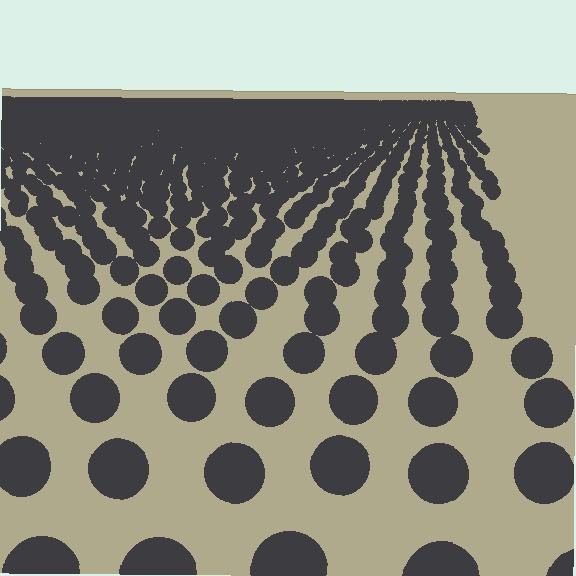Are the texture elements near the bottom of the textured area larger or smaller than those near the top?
Larger. Near the bottom, elements are closer to the viewer and appear at a bigger on-screen size.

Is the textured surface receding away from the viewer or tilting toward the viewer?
The surface is receding away from the viewer. Texture elements get smaller and denser toward the top.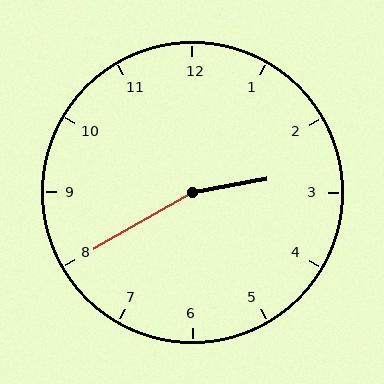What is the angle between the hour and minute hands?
Approximately 160 degrees.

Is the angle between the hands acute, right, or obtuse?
It is obtuse.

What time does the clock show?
2:40.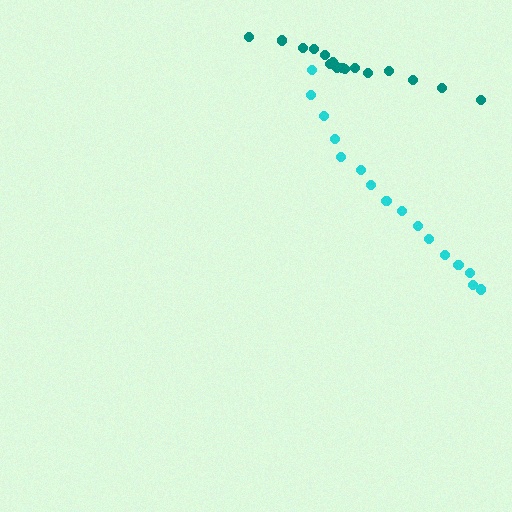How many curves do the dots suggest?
There are 2 distinct paths.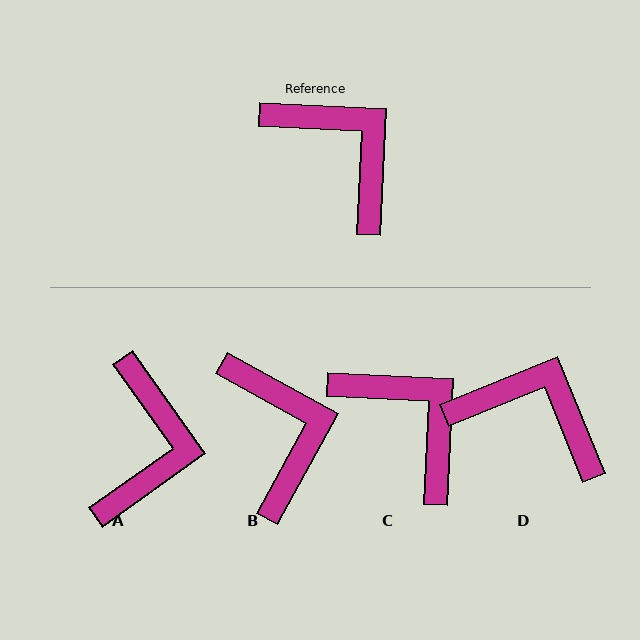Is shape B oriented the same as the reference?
No, it is off by about 26 degrees.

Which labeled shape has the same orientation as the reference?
C.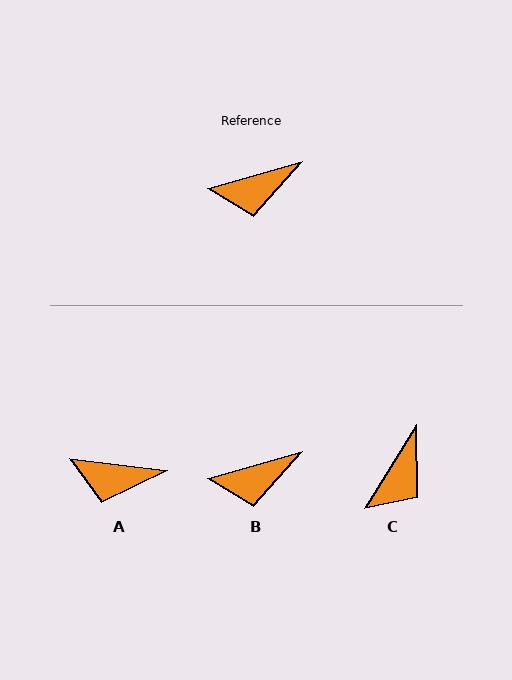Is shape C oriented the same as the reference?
No, it is off by about 43 degrees.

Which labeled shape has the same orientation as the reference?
B.